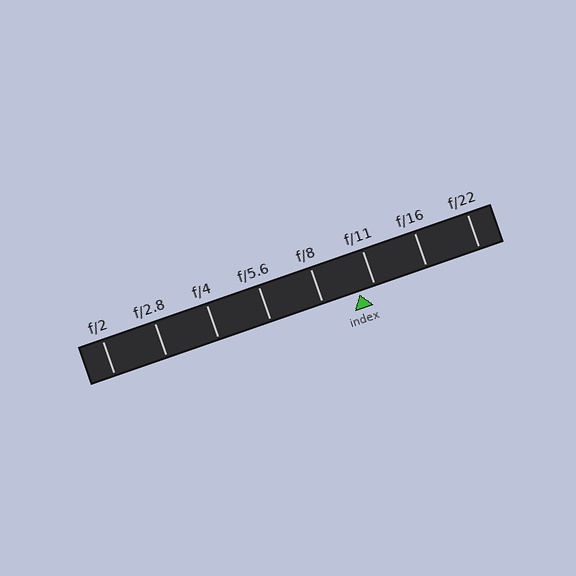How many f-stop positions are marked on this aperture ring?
There are 8 f-stop positions marked.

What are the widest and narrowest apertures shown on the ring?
The widest aperture shown is f/2 and the narrowest is f/22.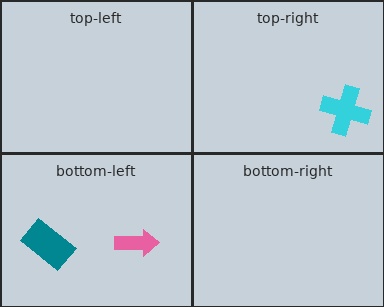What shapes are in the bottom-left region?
The teal rectangle, the pink arrow.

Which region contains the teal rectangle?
The bottom-left region.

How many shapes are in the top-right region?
1.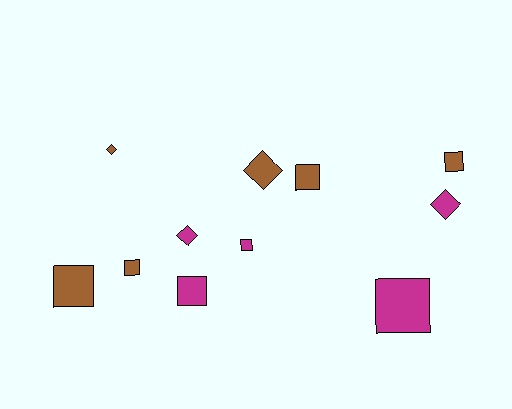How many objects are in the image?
There are 11 objects.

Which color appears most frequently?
Brown, with 6 objects.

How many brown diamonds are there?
There are 2 brown diamonds.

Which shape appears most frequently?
Square, with 7 objects.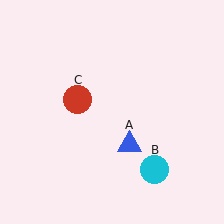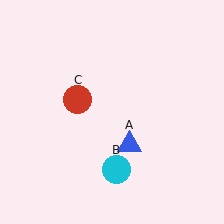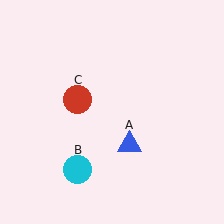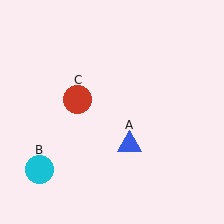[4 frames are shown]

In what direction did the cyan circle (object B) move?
The cyan circle (object B) moved left.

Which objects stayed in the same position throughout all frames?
Blue triangle (object A) and red circle (object C) remained stationary.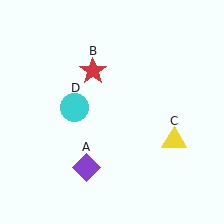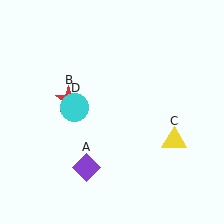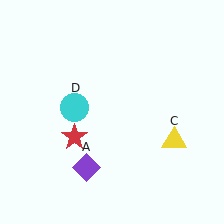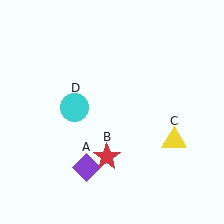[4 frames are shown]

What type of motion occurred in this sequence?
The red star (object B) rotated counterclockwise around the center of the scene.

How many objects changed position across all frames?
1 object changed position: red star (object B).